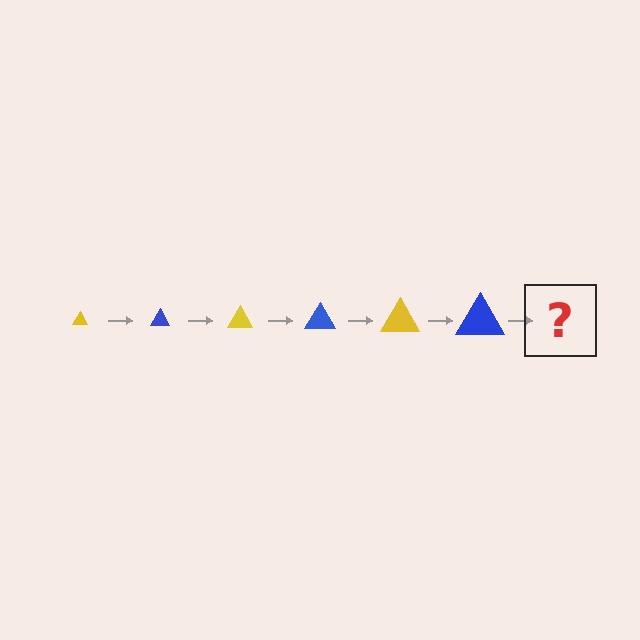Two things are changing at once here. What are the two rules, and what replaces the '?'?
The two rules are that the triangle grows larger each step and the color cycles through yellow and blue. The '?' should be a yellow triangle, larger than the previous one.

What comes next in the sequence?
The next element should be a yellow triangle, larger than the previous one.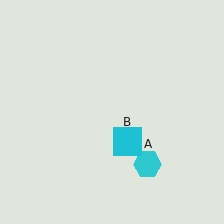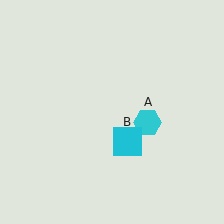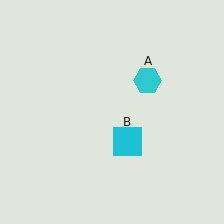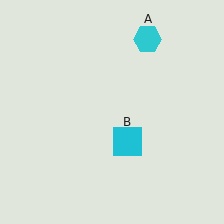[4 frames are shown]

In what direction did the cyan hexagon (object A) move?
The cyan hexagon (object A) moved up.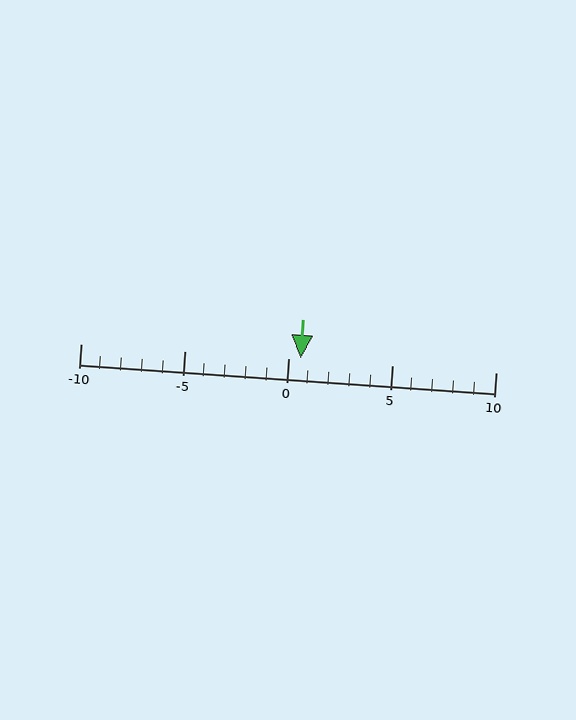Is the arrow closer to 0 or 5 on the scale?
The arrow is closer to 0.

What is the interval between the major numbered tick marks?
The major tick marks are spaced 5 units apart.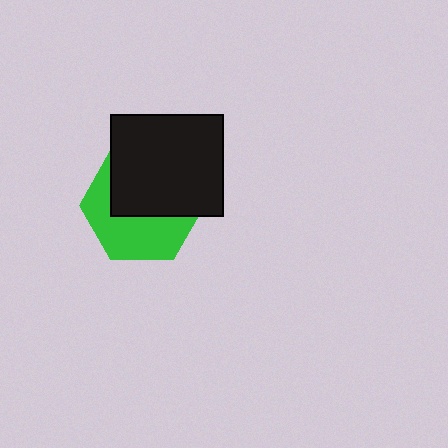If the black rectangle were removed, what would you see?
You would see the complete green hexagon.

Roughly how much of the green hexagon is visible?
About half of it is visible (roughly 47%).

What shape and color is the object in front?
The object in front is a black rectangle.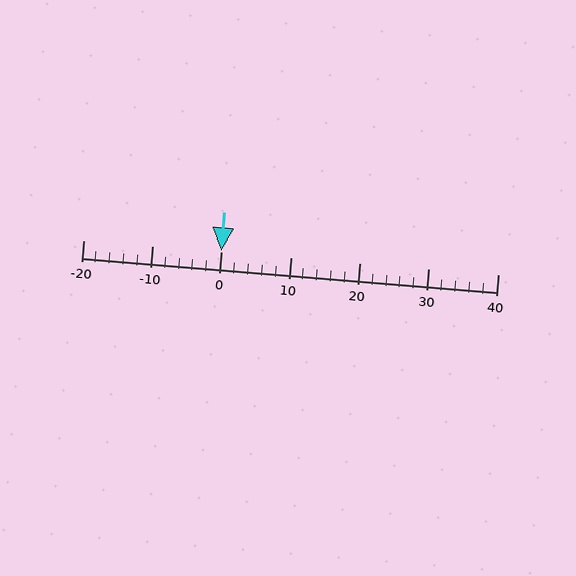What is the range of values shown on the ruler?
The ruler shows values from -20 to 40.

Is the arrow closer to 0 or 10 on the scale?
The arrow is closer to 0.